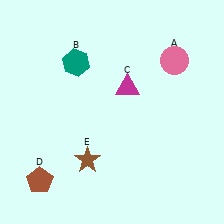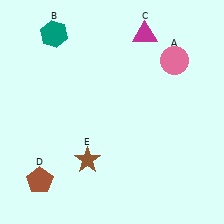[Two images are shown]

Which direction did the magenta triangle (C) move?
The magenta triangle (C) moved up.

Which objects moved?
The objects that moved are: the teal hexagon (B), the magenta triangle (C).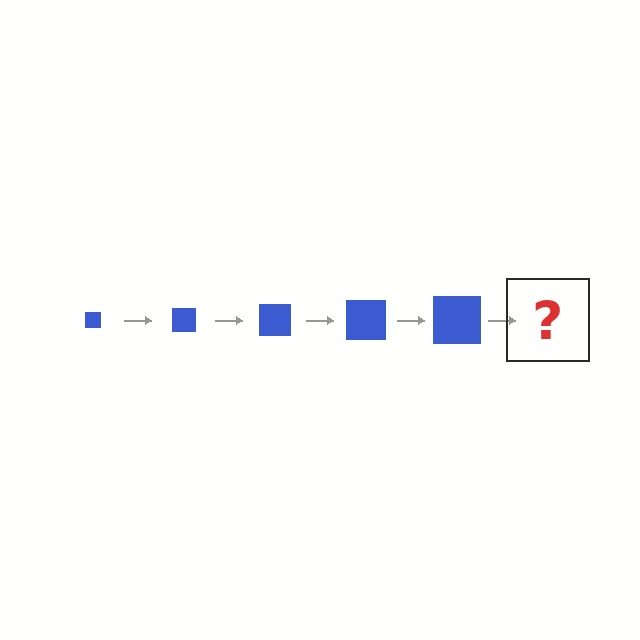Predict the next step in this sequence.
The next step is a blue square, larger than the previous one.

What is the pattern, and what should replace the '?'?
The pattern is that the square gets progressively larger each step. The '?' should be a blue square, larger than the previous one.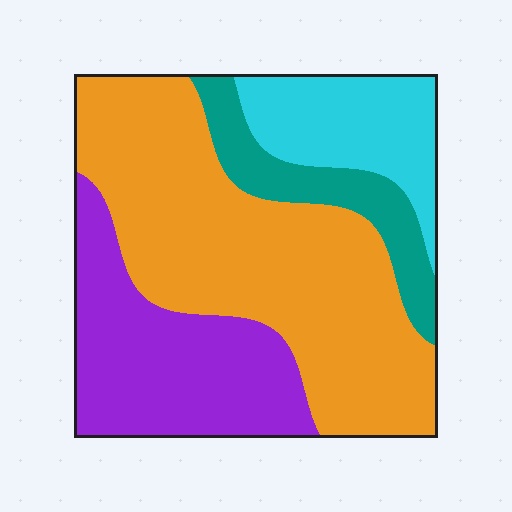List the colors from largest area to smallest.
From largest to smallest: orange, purple, cyan, teal.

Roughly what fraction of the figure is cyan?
Cyan covers about 15% of the figure.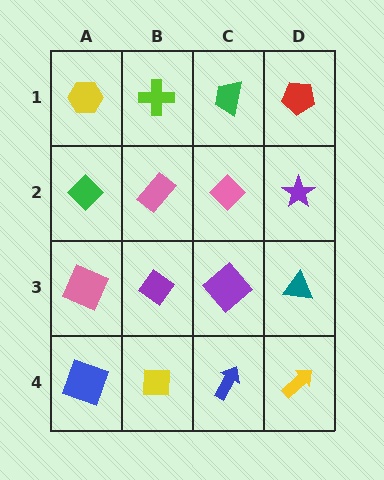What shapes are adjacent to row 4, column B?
A purple diamond (row 3, column B), a blue square (row 4, column A), a blue arrow (row 4, column C).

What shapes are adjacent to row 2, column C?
A green trapezoid (row 1, column C), a purple diamond (row 3, column C), a pink rectangle (row 2, column B), a purple star (row 2, column D).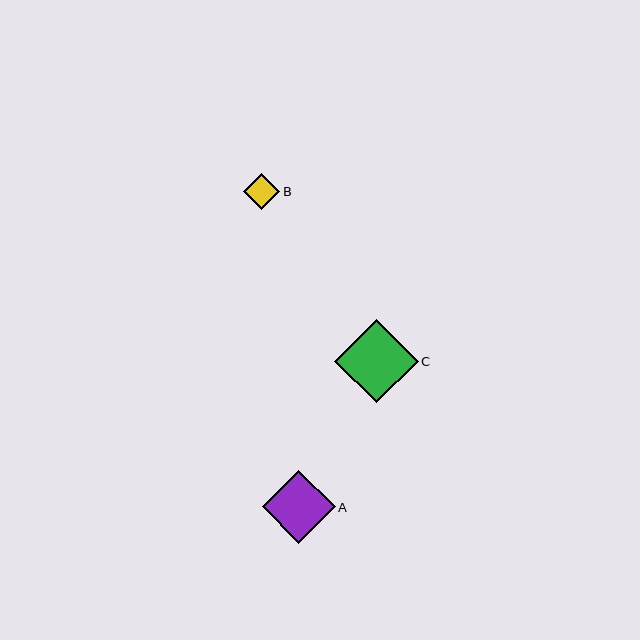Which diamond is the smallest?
Diamond B is the smallest with a size of approximately 36 pixels.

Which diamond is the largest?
Diamond C is the largest with a size of approximately 84 pixels.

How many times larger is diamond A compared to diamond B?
Diamond A is approximately 2.0 times the size of diamond B.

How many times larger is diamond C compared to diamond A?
Diamond C is approximately 1.1 times the size of diamond A.